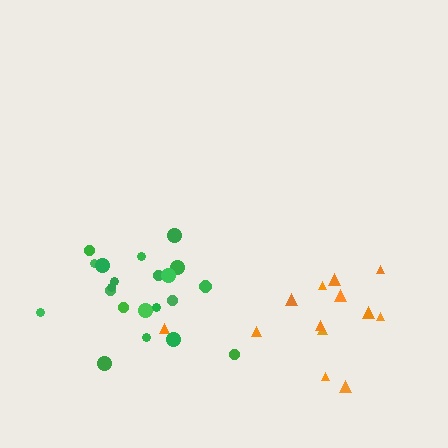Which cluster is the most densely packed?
Green.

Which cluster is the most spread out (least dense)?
Orange.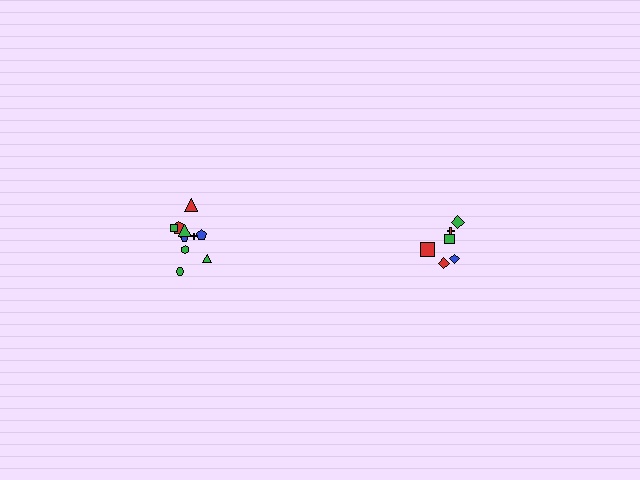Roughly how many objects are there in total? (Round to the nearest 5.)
Roughly 15 objects in total.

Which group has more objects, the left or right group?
The left group.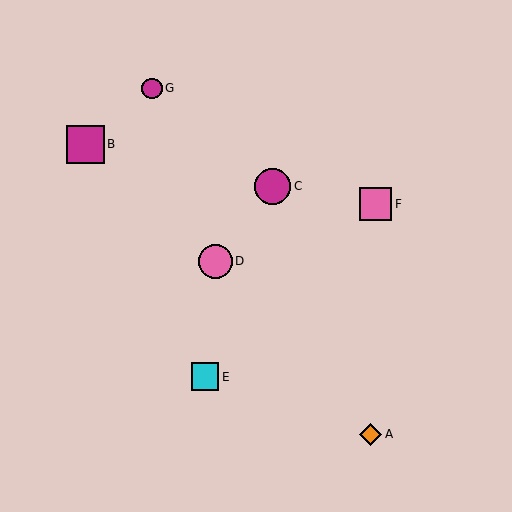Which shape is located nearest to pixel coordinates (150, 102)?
The magenta circle (labeled G) at (152, 88) is nearest to that location.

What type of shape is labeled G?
Shape G is a magenta circle.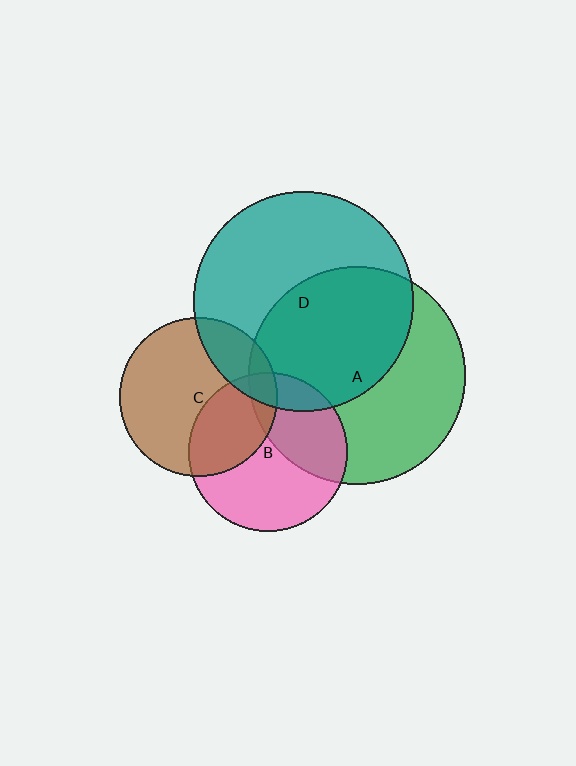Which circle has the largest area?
Circle D (teal).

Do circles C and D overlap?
Yes.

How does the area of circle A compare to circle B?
Approximately 1.9 times.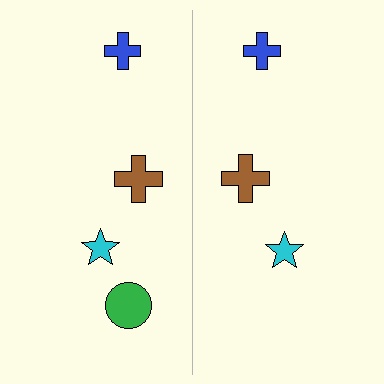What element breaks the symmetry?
A green circle is missing from the right side.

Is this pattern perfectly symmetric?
No, the pattern is not perfectly symmetric. A green circle is missing from the right side.